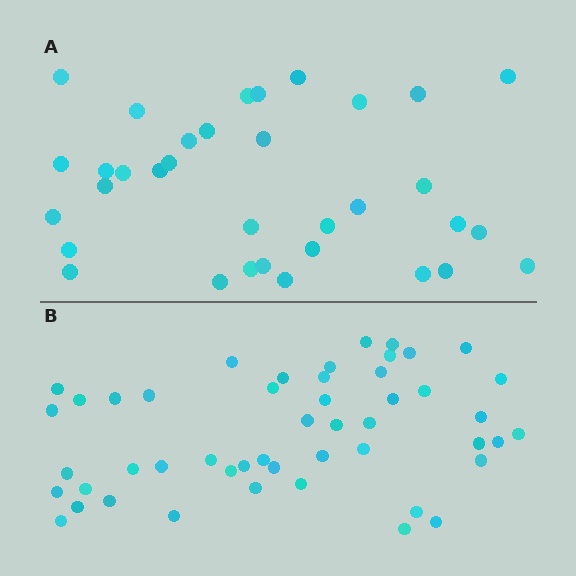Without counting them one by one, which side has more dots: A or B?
Region B (the bottom region) has more dots.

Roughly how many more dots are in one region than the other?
Region B has approximately 15 more dots than region A.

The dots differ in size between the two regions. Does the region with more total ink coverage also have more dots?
No. Region A has more total ink coverage because its dots are larger, but region B actually contains more individual dots. Total area can be misleading — the number of items is what matters here.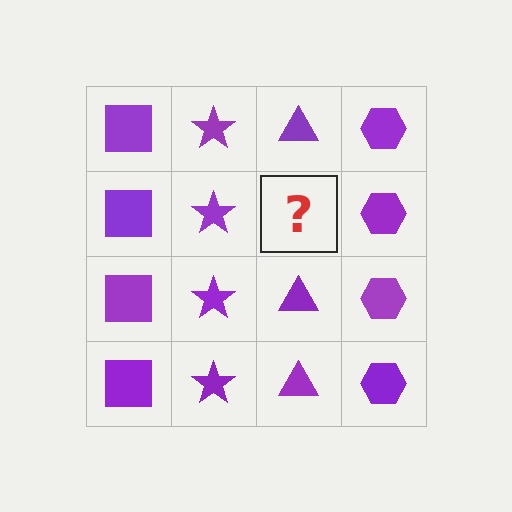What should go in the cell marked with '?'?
The missing cell should contain a purple triangle.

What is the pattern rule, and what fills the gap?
The rule is that each column has a consistent shape. The gap should be filled with a purple triangle.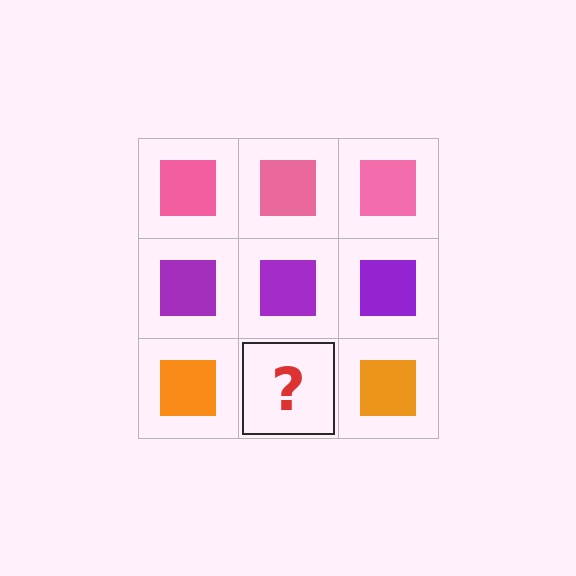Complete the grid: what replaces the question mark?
The question mark should be replaced with an orange square.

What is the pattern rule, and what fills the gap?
The rule is that each row has a consistent color. The gap should be filled with an orange square.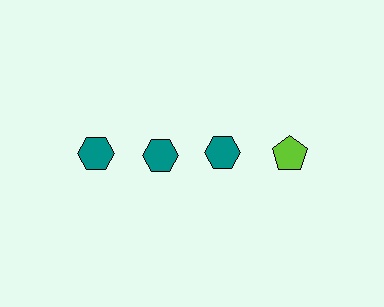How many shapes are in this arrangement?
There are 4 shapes arranged in a grid pattern.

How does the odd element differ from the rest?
It differs in both color (lime instead of teal) and shape (pentagon instead of hexagon).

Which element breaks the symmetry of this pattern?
The lime pentagon in the top row, second from right column breaks the symmetry. All other shapes are teal hexagons.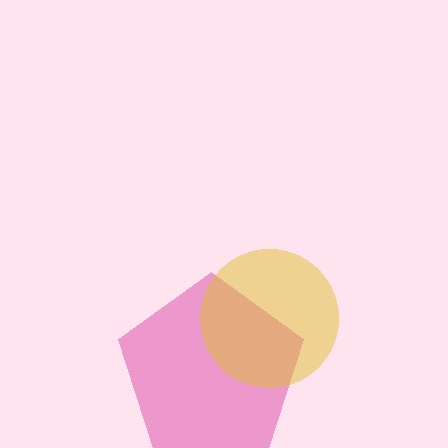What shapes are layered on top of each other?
The layered shapes are: a magenta pentagon, a yellow circle.